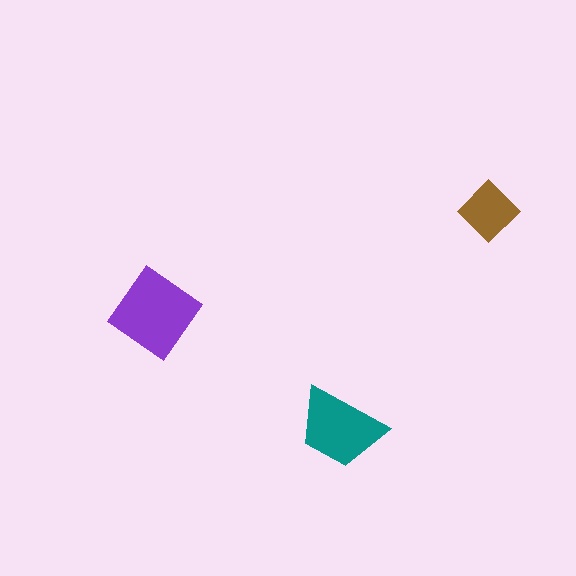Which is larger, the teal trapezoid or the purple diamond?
The purple diamond.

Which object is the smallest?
The brown diamond.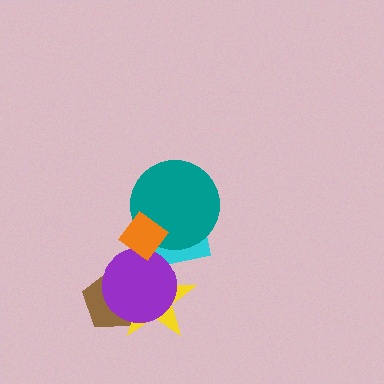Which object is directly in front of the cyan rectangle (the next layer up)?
The purple circle is directly in front of the cyan rectangle.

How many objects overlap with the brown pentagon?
2 objects overlap with the brown pentagon.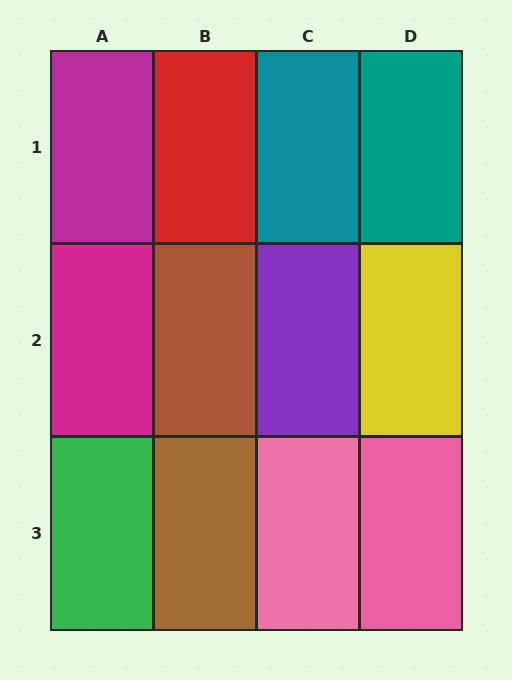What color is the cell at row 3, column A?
Green.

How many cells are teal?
2 cells are teal.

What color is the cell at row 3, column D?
Pink.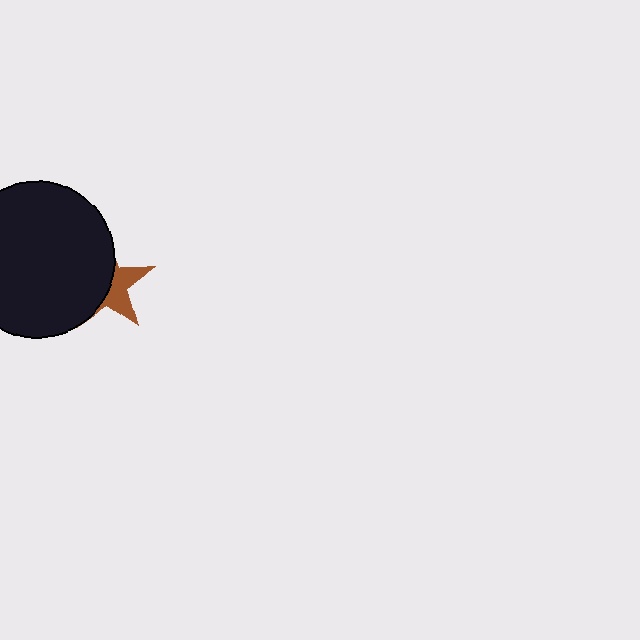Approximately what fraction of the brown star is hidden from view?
Roughly 59% of the brown star is hidden behind the black circle.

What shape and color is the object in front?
The object in front is a black circle.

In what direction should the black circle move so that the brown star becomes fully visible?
The black circle should move left. That is the shortest direction to clear the overlap and leave the brown star fully visible.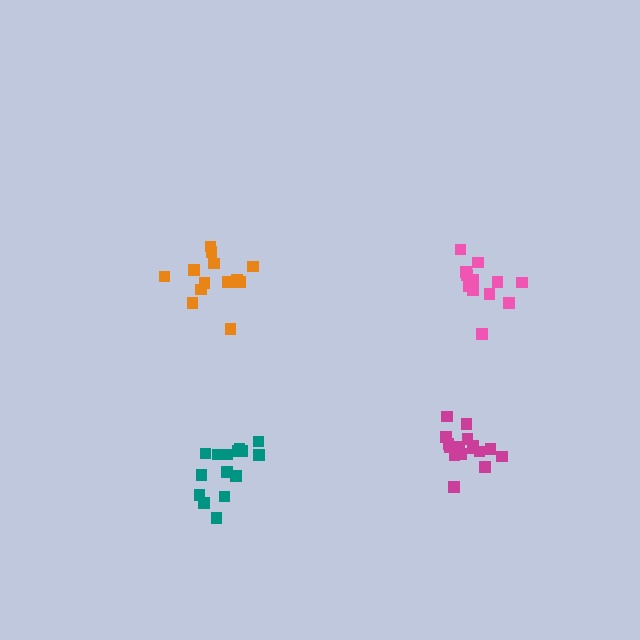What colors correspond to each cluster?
The clusters are colored: magenta, orange, teal, pink.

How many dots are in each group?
Group 1: 18 dots, Group 2: 13 dots, Group 3: 15 dots, Group 4: 12 dots (58 total).